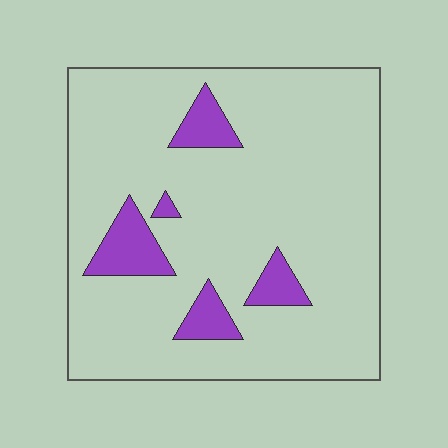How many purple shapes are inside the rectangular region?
5.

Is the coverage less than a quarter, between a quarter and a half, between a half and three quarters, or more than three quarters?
Less than a quarter.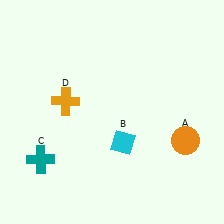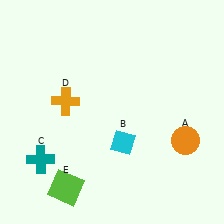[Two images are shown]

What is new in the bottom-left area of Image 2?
A lime square (E) was added in the bottom-left area of Image 2.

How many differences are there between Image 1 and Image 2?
There is 1 difference between the two images.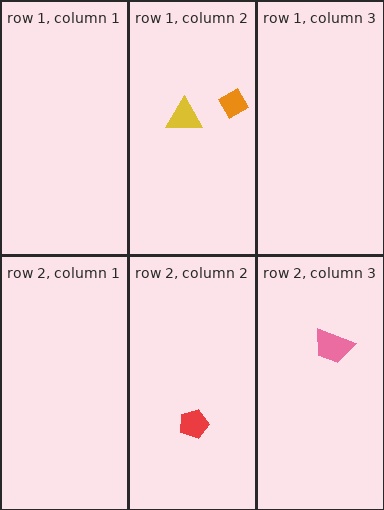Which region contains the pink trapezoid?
The row 2, column 3 region.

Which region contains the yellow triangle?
The row 1, column 2 region.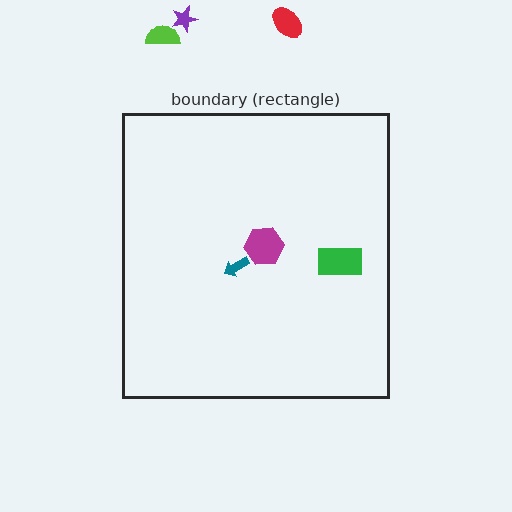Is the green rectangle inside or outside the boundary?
Inside.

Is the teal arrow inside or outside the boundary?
Inside.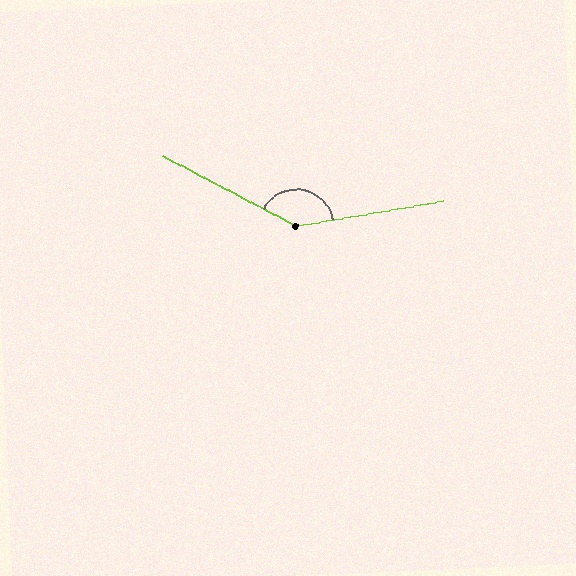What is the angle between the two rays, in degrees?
Approximately 143 degrees.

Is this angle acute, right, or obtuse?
It is obtuse.